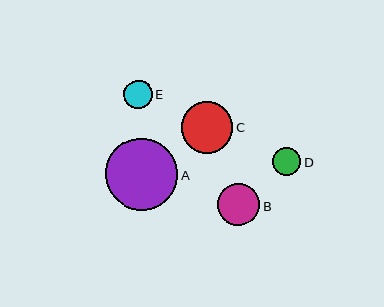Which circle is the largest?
Circle A is the largest with a size of approximately 72 pixels.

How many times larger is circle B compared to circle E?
Circle B is approximately 1.5 times the size of circle E.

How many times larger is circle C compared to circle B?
Circle C is approximately 1.2 times the size of circle B.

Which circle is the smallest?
Circle D is the smallest with a size of approximately 28 pixels.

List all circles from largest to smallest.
From largest to smallest: A, C, B, E, D.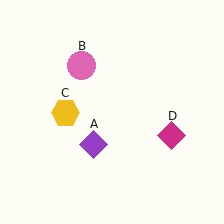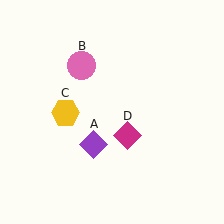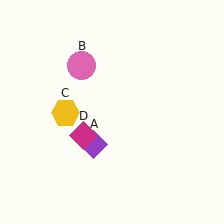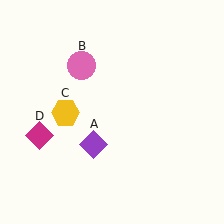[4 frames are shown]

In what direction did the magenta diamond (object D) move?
The magenta diamond (object D) moved left.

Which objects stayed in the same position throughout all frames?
Purple diamond (object A) and pink circle (object B) and yellow hexagon (object C) remained stationary.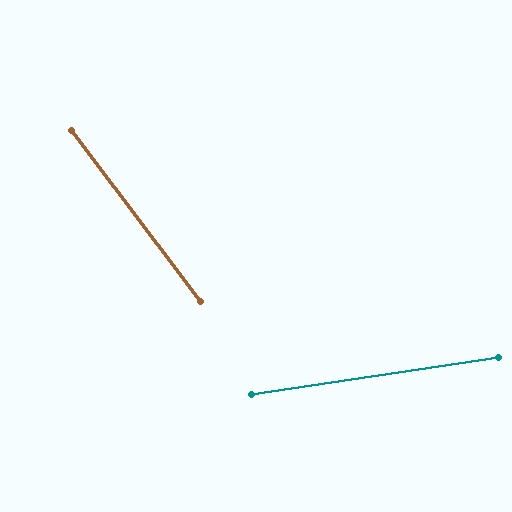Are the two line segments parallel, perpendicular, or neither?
Neither parallel nor perpendicular — they differ by about 62°.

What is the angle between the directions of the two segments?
Approximately 62 degrees.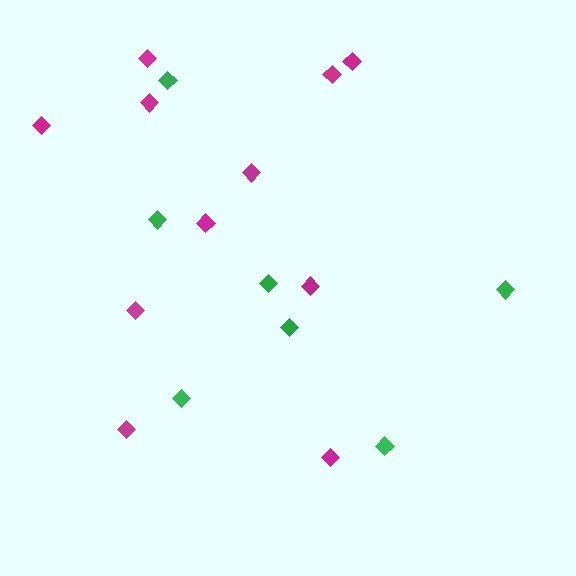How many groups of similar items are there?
There are 2 groups: one group of green diamonds (7) and one group of magenta diamonds (11).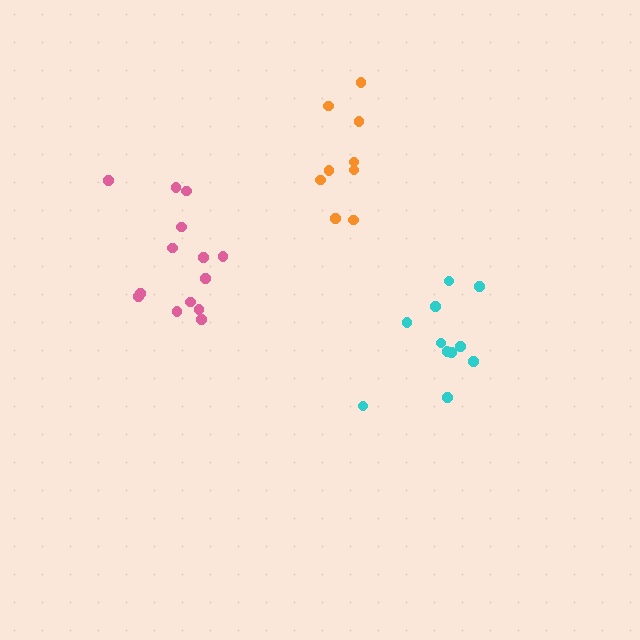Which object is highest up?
The orange cluster is topmost.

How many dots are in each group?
Group 1: 14 dots, Group 2: 9 dots, Group 3: 11 dots (34 total).